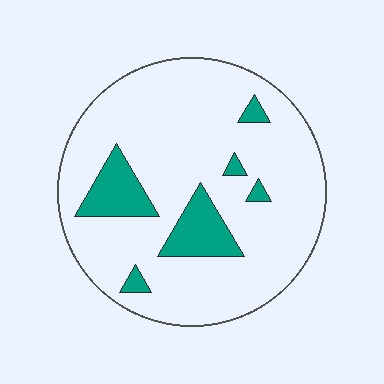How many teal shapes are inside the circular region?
6.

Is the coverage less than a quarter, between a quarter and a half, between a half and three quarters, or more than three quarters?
Less than a quarter.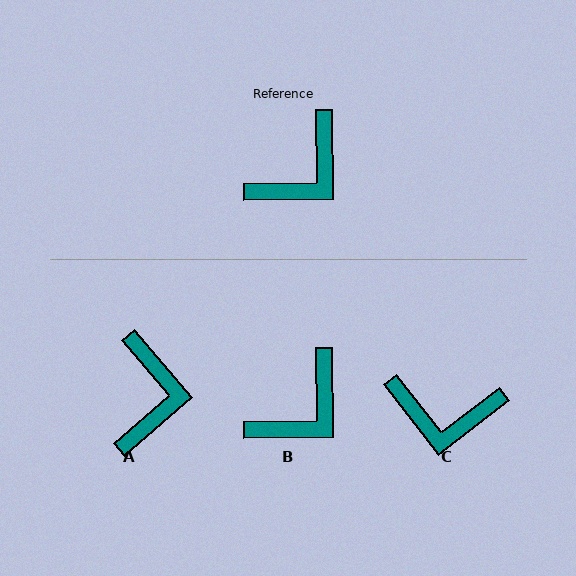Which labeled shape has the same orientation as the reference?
B.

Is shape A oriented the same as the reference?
No, it is off by about 40 degrees.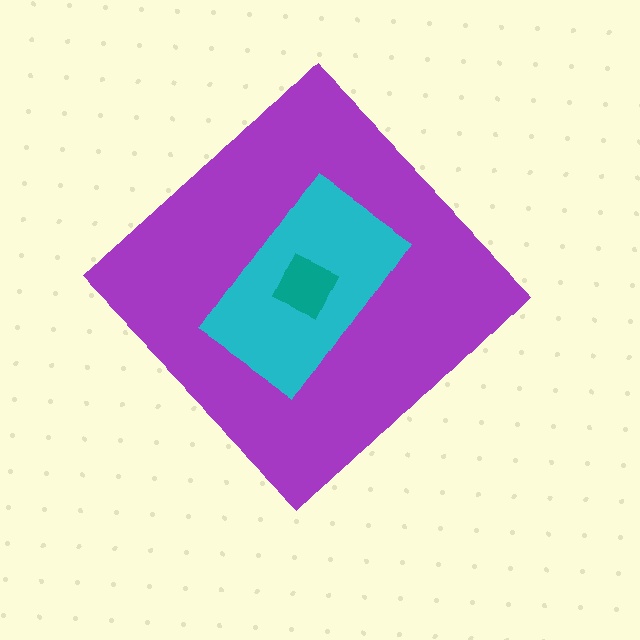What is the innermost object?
The teal square.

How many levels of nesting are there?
3.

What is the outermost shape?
The purple diamond.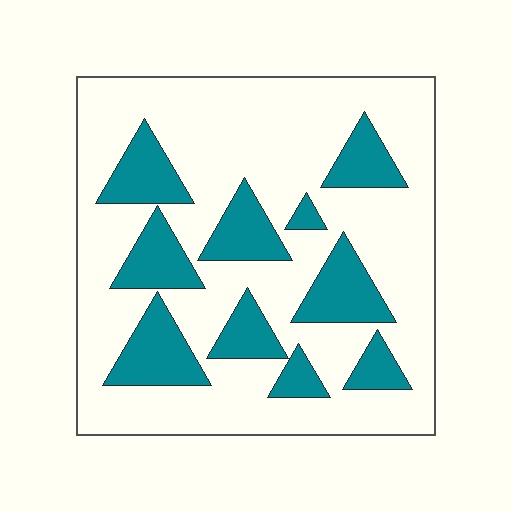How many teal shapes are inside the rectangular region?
10.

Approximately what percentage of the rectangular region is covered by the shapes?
Approximately 25%.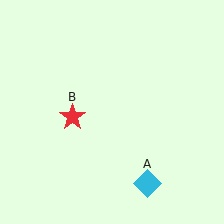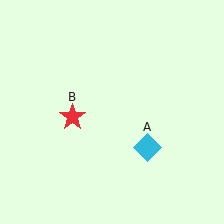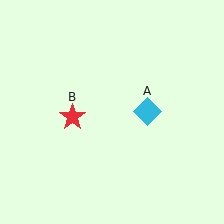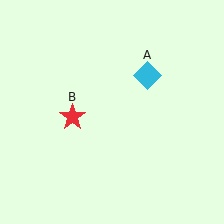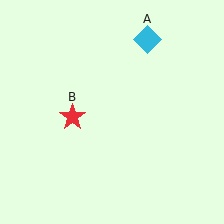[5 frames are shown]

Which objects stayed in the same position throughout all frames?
Red star (object B) remained stationary.